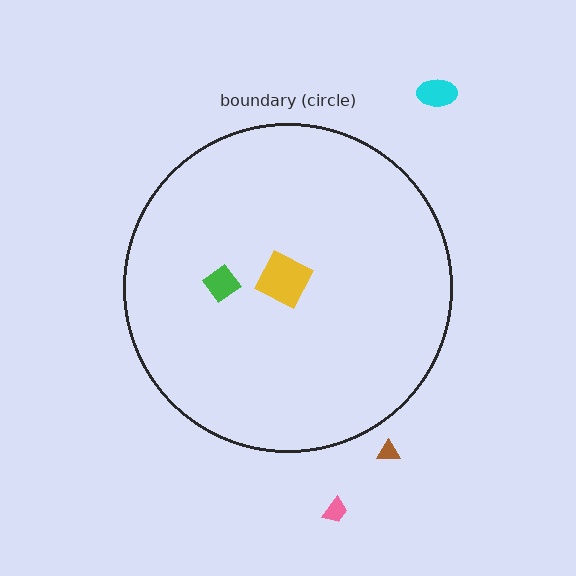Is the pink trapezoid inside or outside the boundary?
Outside.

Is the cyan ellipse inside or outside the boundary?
Outside.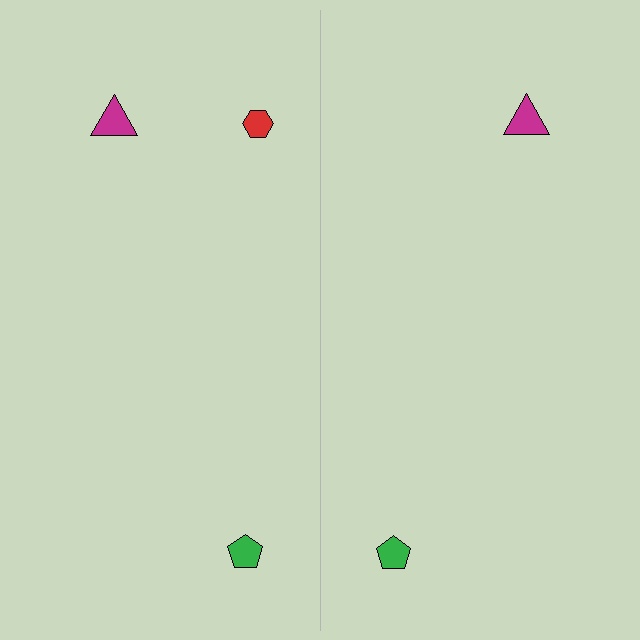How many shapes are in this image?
There are 5 shapes in this image.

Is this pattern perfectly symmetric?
No, the pattern is not perfectly symmetric. A red hexagon is missing from the right side.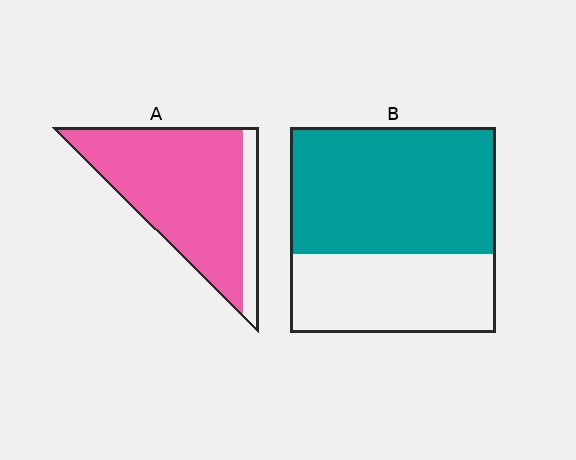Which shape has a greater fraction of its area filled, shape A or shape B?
Shape A.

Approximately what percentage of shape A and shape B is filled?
A is approximately 85% and B is approximately 60%.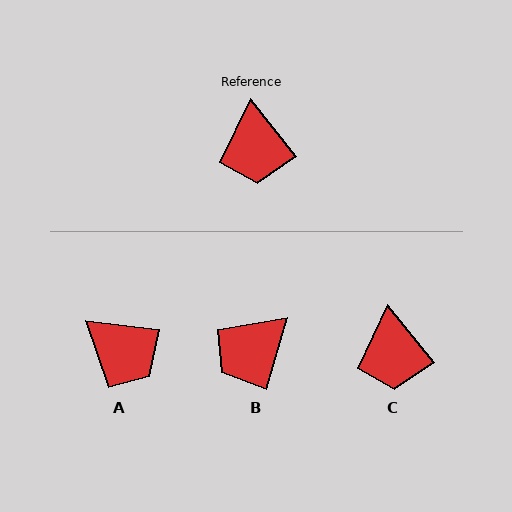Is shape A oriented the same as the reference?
No, it is off by about 44 degrees.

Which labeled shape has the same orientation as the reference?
C.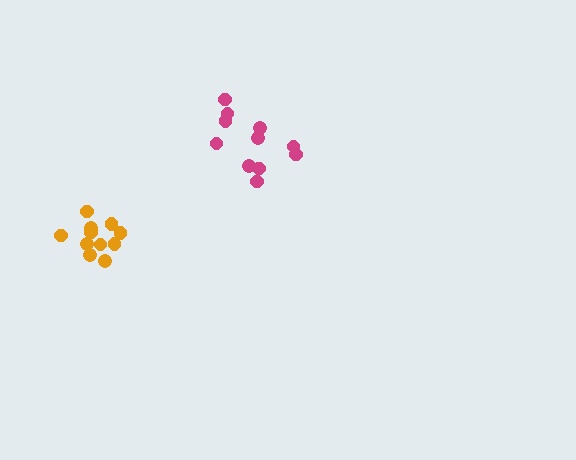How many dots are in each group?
Group 1: 11 dots, Group 2: 11 dots (22 total).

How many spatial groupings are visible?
There are 2 spatial groupings.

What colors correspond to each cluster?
The clusters are colored: orange, magenta.